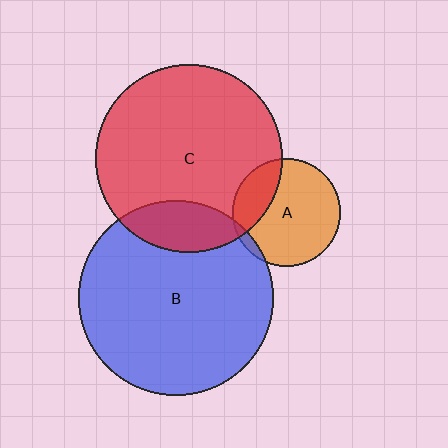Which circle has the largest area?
Circle B (blue).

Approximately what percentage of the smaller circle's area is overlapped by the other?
Approximately 5%.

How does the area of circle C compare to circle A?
Approximately 3.0 times.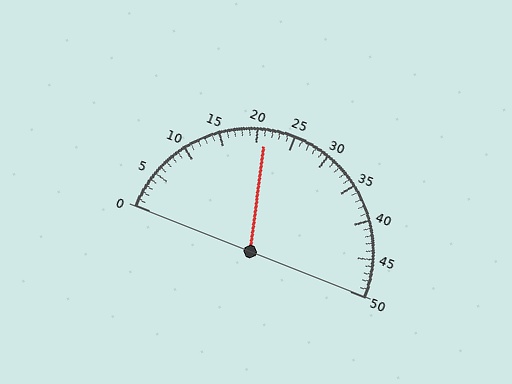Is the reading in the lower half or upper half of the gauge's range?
The reading is in the lower half of the range (0 to 50).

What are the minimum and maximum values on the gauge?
The gauge ranges from 0 to 50.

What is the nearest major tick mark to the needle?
The nearest major tick mark is 20.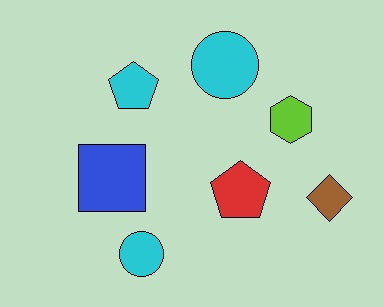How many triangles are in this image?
There are no triangles.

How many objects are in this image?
There are 7 objects.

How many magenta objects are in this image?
There are no magenta objects.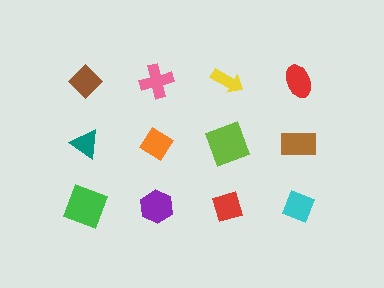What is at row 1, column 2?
A pink cross.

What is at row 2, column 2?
An orange diamond.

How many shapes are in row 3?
4 shapes.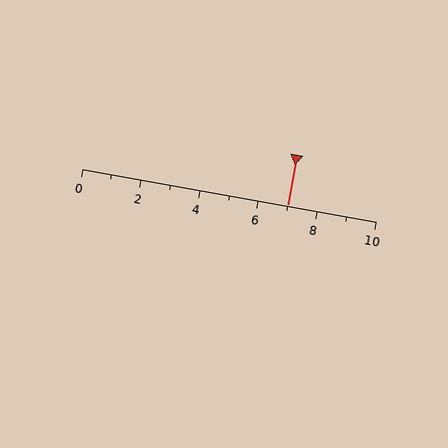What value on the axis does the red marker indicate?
The marker indicates approximately 7.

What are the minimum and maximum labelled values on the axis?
The axis runs from 0 to 10.